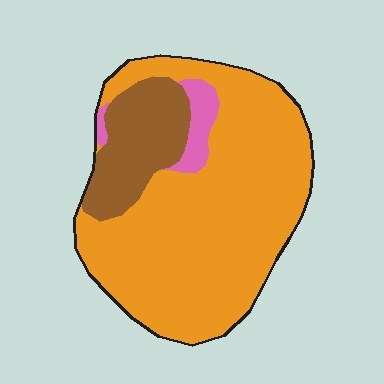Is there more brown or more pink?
Brown.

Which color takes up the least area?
Pink, at roughly 5%.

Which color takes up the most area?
Orange, at roughly 75%.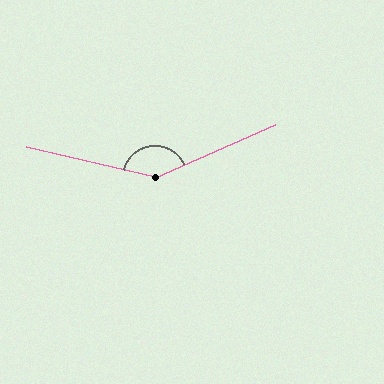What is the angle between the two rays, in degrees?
Approximately 143 degrees.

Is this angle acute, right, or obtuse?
It is obtuse.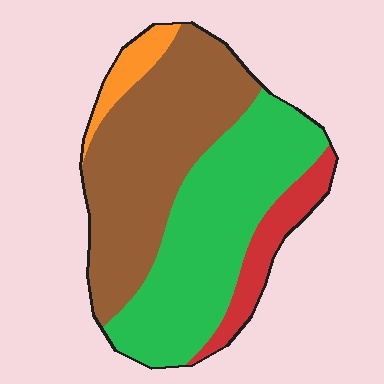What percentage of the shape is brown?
Brown takes up about two fifths (2/5) of the shape.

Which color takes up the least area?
Orange, at roughly 5%.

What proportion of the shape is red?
Red takes up about one tenth (1/10) of the shape.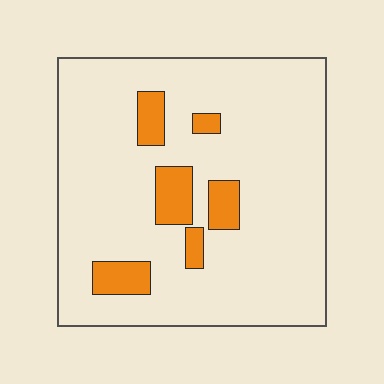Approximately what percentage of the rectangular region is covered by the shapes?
Approximately 10%.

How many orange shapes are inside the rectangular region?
6.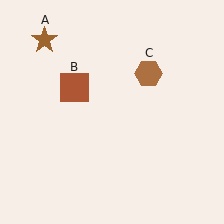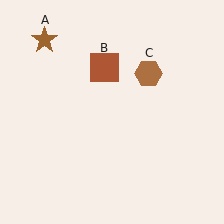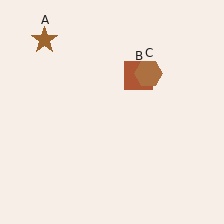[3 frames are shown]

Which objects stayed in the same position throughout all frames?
Brown star (object A) and brown hexagon (object C) remained stationary.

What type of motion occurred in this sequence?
The brown square (object B) rotated clockwise around the center of the scene.